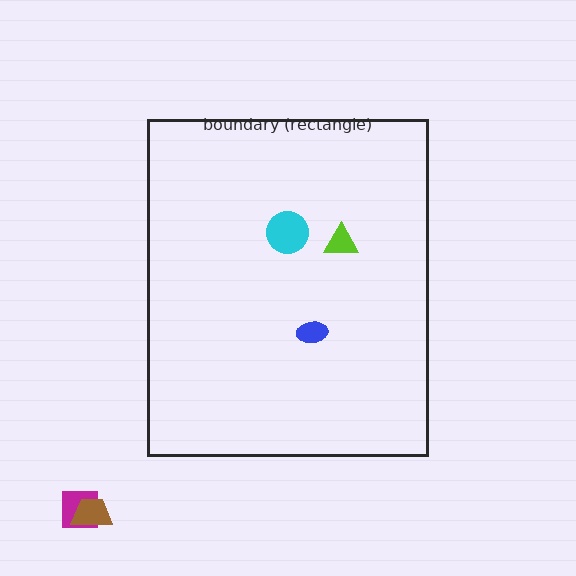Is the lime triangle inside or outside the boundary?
Inside.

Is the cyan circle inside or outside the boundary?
Inside.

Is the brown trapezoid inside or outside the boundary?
Outside.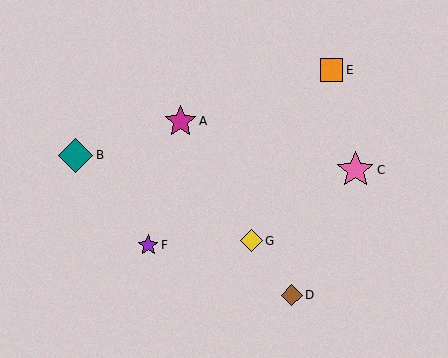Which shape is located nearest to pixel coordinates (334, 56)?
The orange square (labeled E) at (332, 70) is nearest to that location.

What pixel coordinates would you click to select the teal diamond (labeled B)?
Click at (76, 155) to select the teal diamond B.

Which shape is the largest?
The pink star (labeled C) is the largest.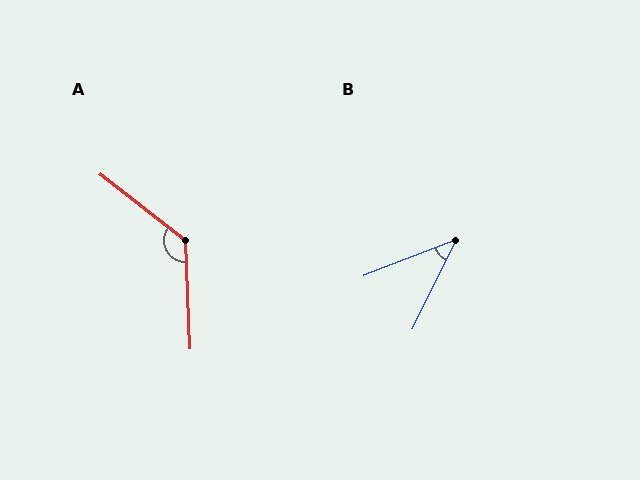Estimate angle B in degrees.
Approximately 43 degrees.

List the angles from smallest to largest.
B (43°), A (130°).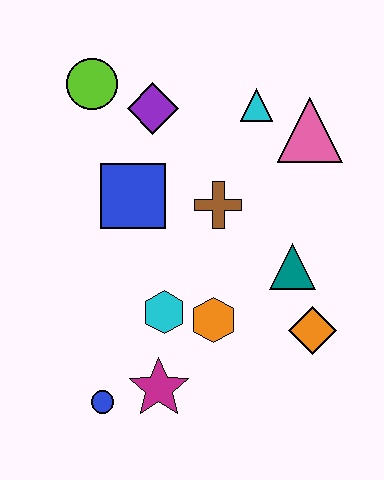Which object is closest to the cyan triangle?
The pink triangle is closest to the cyan triangle.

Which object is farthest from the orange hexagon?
The lime circle is farthest from the orange hexagon.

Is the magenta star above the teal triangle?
No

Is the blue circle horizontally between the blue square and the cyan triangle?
No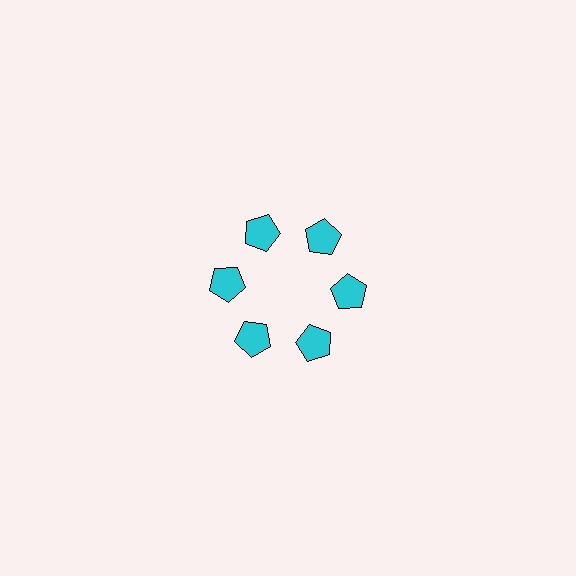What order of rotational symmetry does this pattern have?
This pattern has 6-fold rotational symmetry.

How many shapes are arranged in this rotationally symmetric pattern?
There are 6 shapes, arranged in 6 groups of 1.